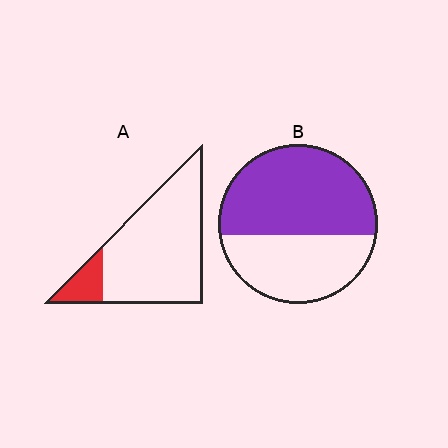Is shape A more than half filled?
No.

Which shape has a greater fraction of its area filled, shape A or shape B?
Shape B.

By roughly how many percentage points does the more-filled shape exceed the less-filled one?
By roughly 45 percentage points (B over A).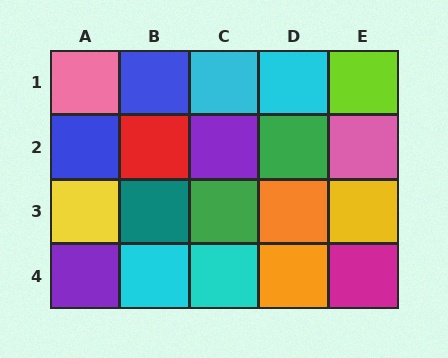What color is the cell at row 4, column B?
Cyan.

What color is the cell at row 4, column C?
Cyan.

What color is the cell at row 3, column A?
Yellow.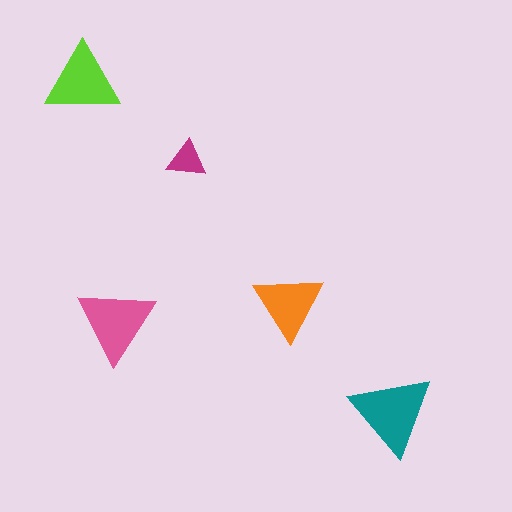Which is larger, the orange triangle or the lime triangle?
The lime one.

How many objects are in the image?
There are 5 objects in the image.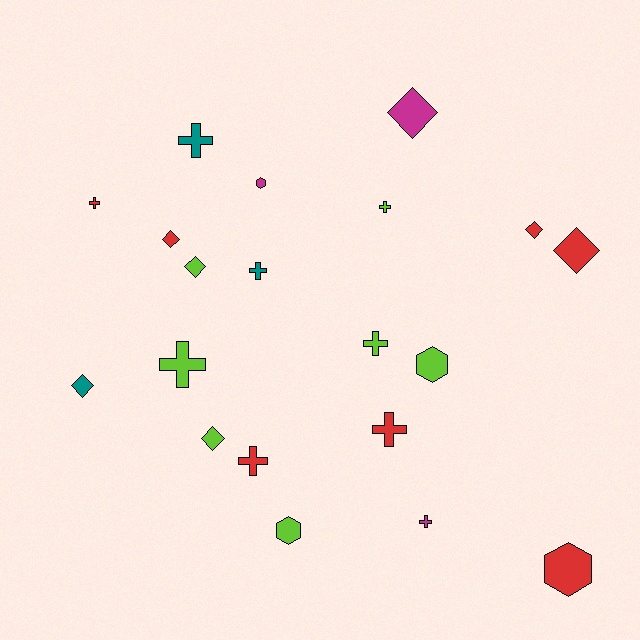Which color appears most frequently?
Red, with 7 objects.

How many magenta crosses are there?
There is 1 magenta cross.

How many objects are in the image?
There are 20 objects.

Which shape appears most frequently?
Cross, with 9 objects.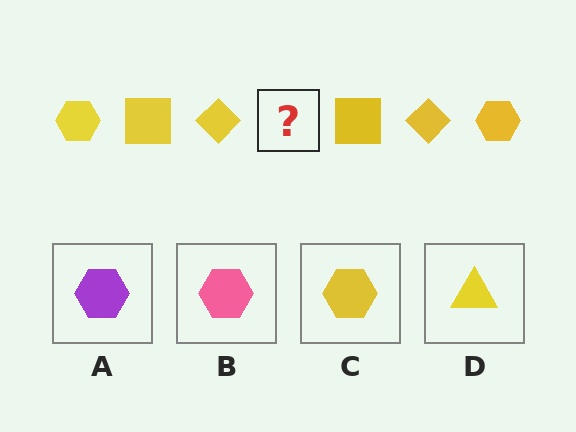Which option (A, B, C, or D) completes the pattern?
C.